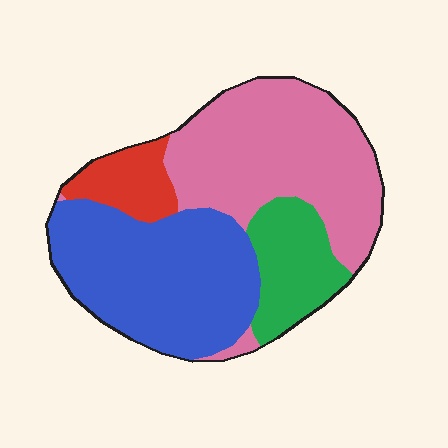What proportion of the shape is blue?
Blue covers roughly 35% of the shape.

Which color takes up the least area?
Red, at roughly 10%.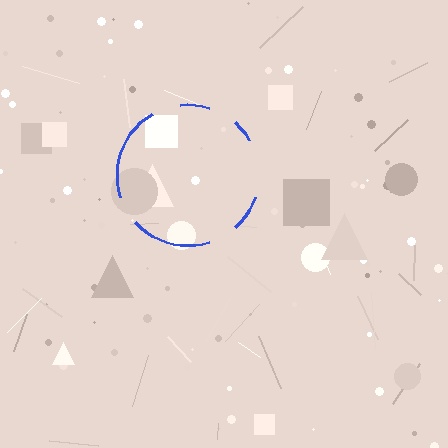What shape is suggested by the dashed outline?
The dashed outline suggests a circle.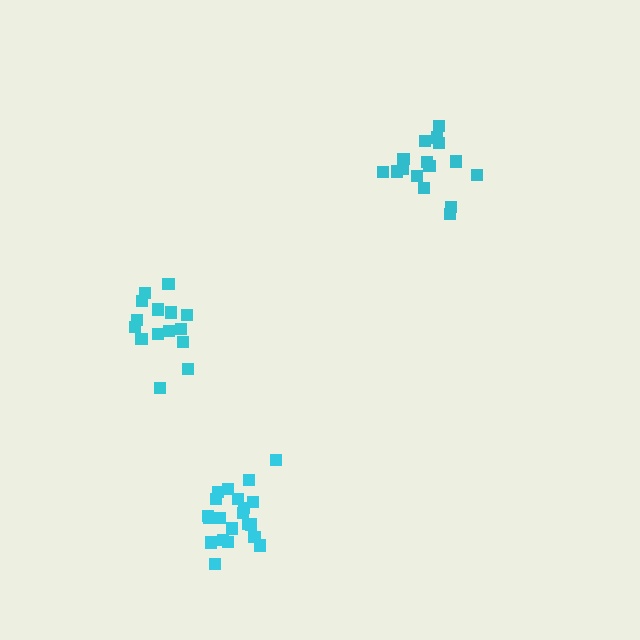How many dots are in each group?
Group 1: 15 dots, Group 2: 21 dots, Group 3: 16 dots (52 total).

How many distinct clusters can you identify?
There are 3 distinct clusters.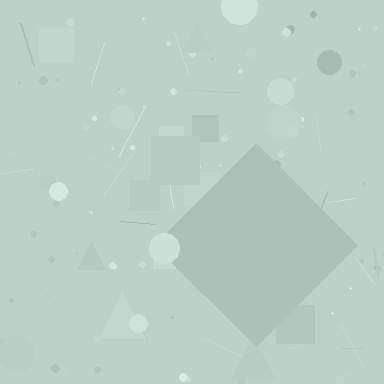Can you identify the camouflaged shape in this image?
The camouflaged shape is a diamond.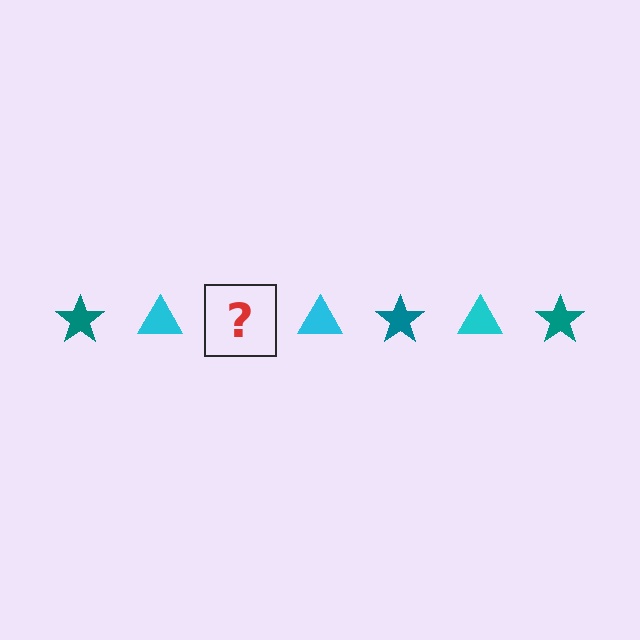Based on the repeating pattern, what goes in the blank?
The blank should be a teal star.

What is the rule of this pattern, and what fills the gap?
The rule is that the pattern alternates between teal star and cyan triangle. The gap should be filled with a teal star.